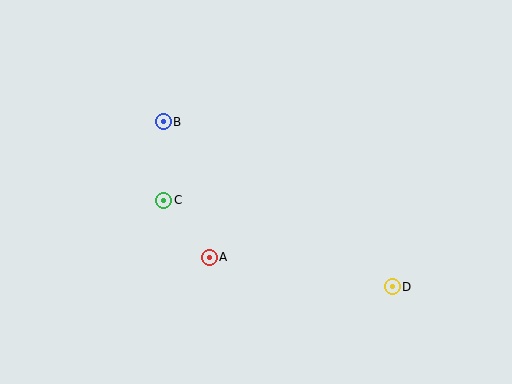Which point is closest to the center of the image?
Point A at (209, 257) is closest to the center.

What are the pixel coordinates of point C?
Point C is at (164, 200).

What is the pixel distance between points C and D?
The distance between C and D is 244 pixels.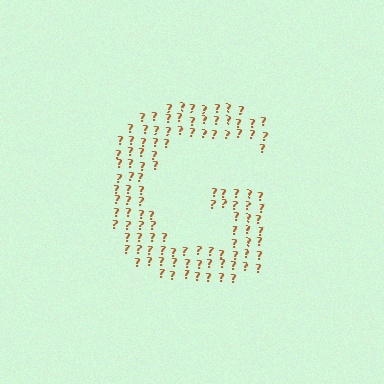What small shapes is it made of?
It is made of small question marks.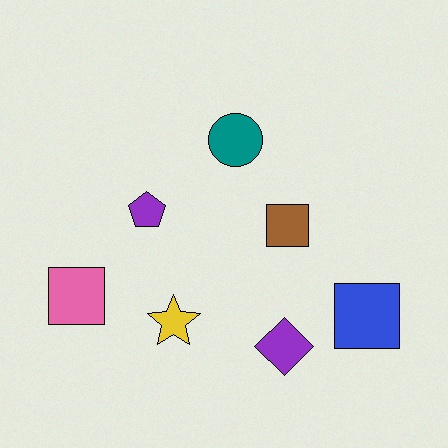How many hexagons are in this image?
There are no hexagons.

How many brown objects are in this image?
There is 1 brown object.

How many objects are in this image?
There are 7 objects.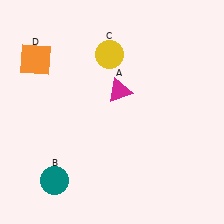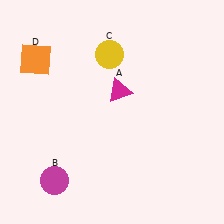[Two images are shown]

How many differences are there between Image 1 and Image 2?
There is 1 difference between the two images.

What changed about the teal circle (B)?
In Image 1, B is teal. In Image 2, it changed to magenta.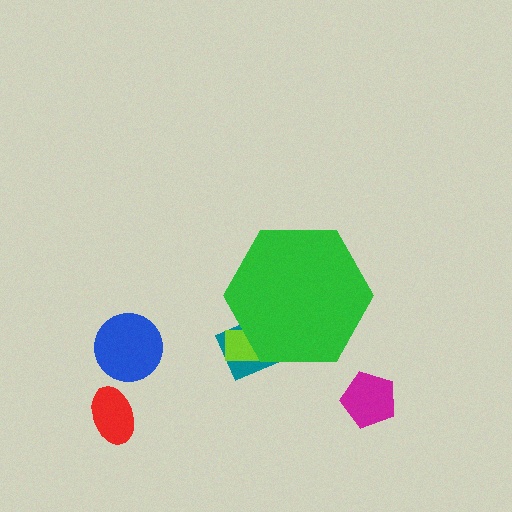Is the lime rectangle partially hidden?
Yes, the lime rectangle is partially hidden behind the green hexagon.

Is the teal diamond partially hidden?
Yes, the teal diamond is partially hidden behind the green hexagon.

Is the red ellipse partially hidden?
No, the red ellipse is fully visible.